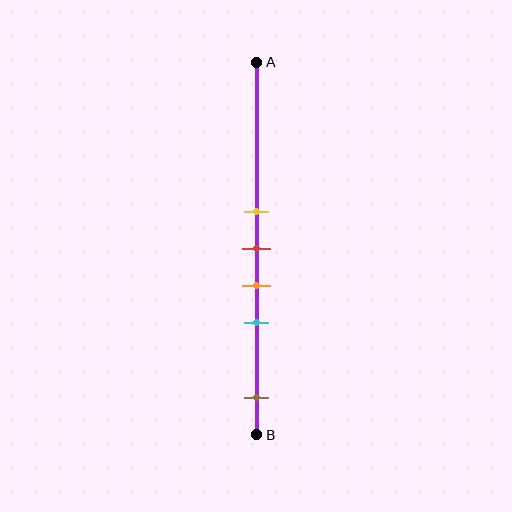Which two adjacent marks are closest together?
The yellow and red marks are the closest adjacent pair.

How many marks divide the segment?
There are 5 marks dividing the segment.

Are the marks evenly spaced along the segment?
No, the marks are not evenly spaced.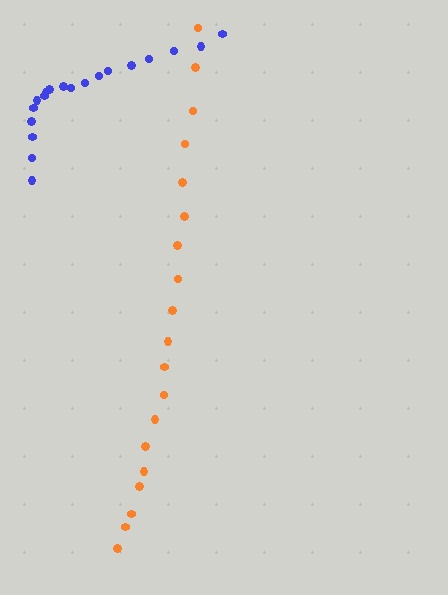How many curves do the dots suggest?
There are 2 distinct paths.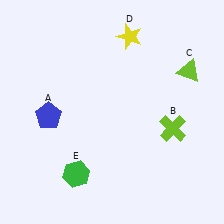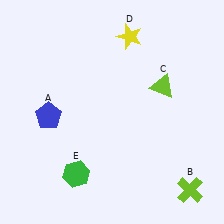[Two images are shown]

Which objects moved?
The objects that moved are: the lime cross (B), the lime triangle (C).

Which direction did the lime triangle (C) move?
The lime triangle (C) moved left.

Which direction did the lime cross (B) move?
The lime cross (B) moved down.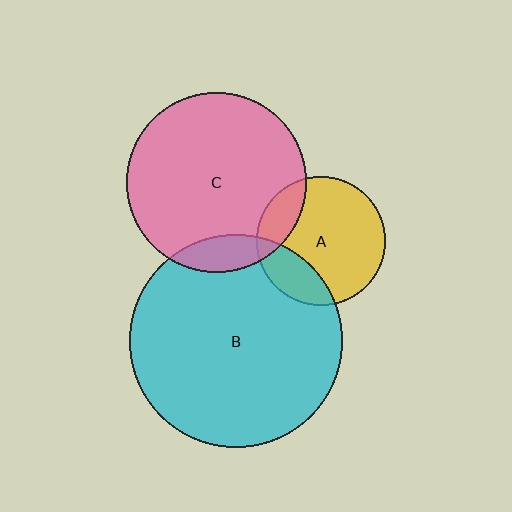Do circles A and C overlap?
Yes.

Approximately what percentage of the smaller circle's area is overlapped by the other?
Approximately 15%.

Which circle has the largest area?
Circle B (cyan).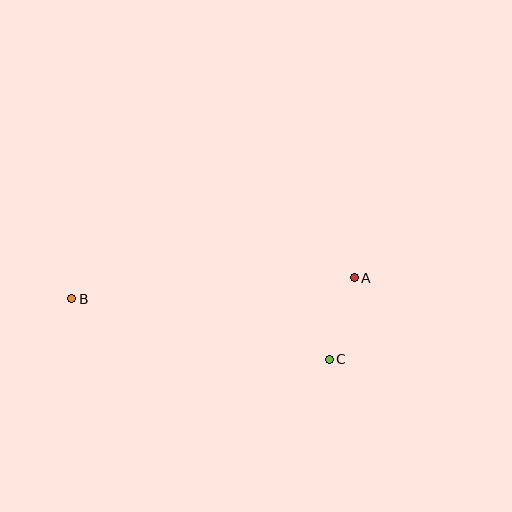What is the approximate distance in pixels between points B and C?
The distance between B and C is approximately 265 pixels.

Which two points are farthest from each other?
Points A and B are farthest from each other.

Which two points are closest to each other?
Points A and C are closest to each other.